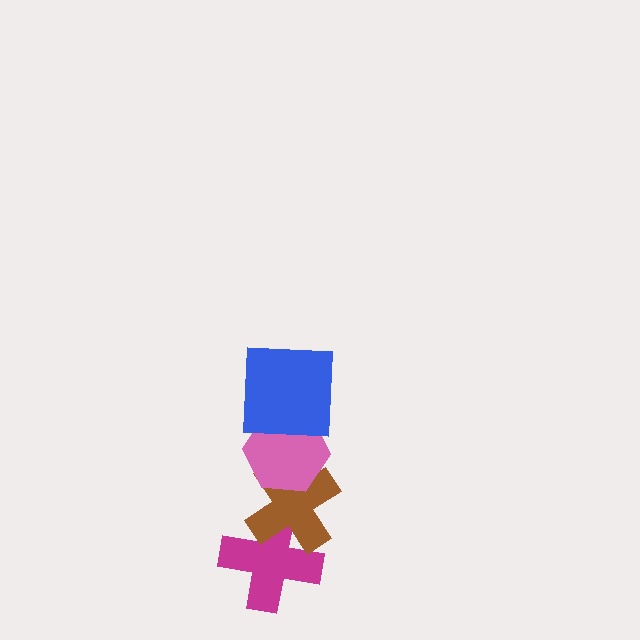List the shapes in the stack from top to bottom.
From top to bottom: the blue square, the pink hexagon, the brown cross, the magenta cross.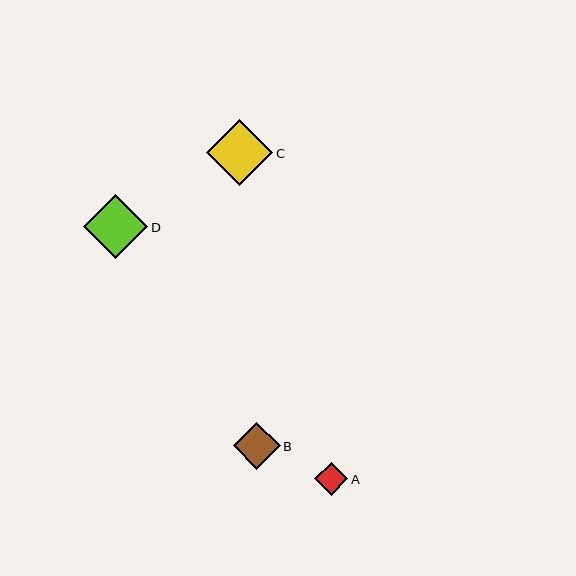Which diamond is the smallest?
Diamond A is the smallest with a size of approximately 33 pixels.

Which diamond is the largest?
Diamond C is the largest with a size of approximately 66 pixels.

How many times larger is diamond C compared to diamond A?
Diamond C is approximately 2.0 times the size of diamond A.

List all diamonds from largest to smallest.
From largest to smallest: C, D, B, A.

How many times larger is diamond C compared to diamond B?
Diamond C is approximately 1.4 times the size of diamond B.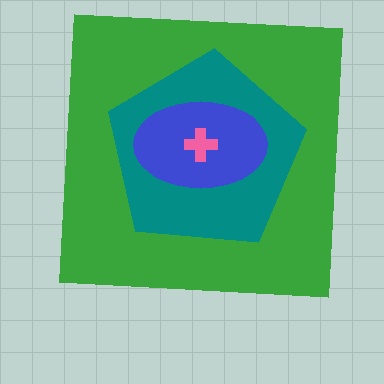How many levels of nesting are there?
4.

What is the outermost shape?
The green square.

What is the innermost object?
The pink cross.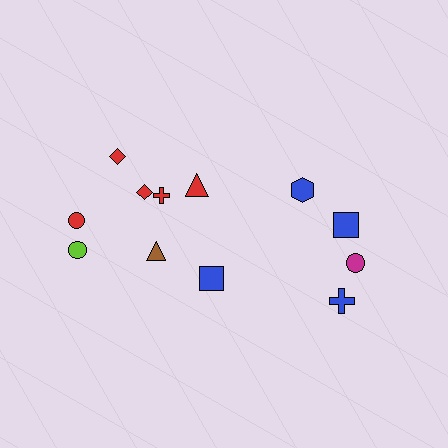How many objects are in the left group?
There are 7 objects.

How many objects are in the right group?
There are 5 objects.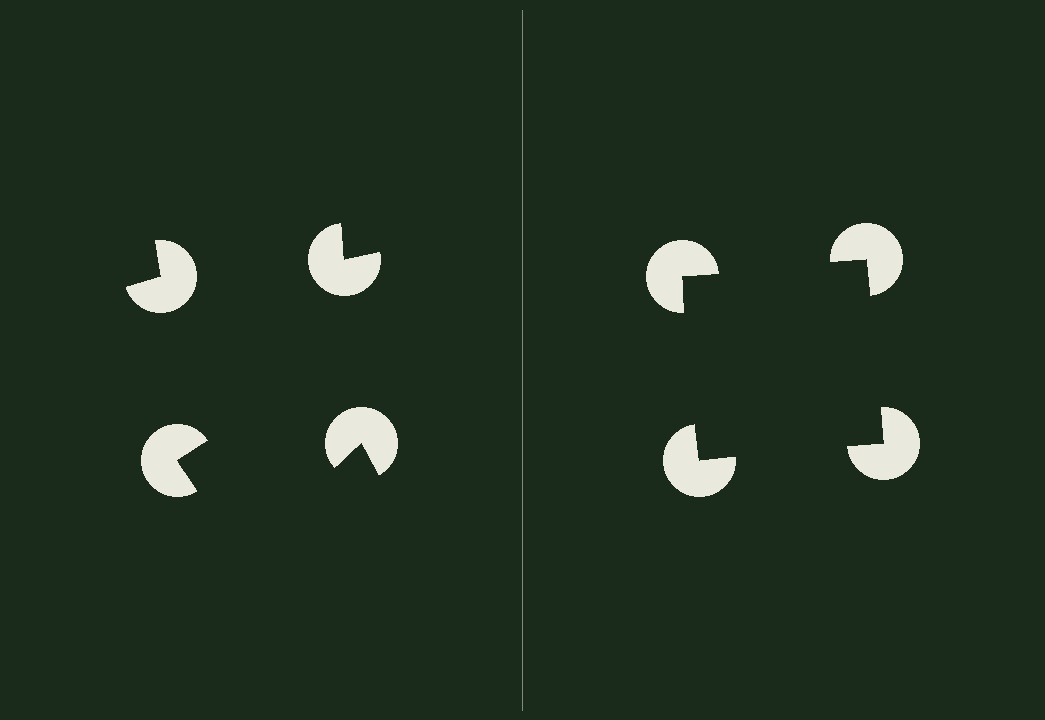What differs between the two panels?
The pac-man discs are positioned identically on both sides; only the wedge orientations differ. On the right they align to a square; on the left they are misaligned.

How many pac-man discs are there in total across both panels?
8 — 4 on each side.